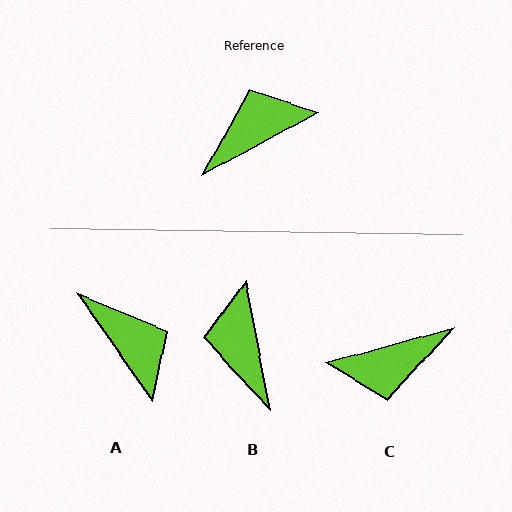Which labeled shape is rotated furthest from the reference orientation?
C, about 167 degrees away.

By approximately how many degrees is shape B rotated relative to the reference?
Approximately 72 degrees counter-clockwise.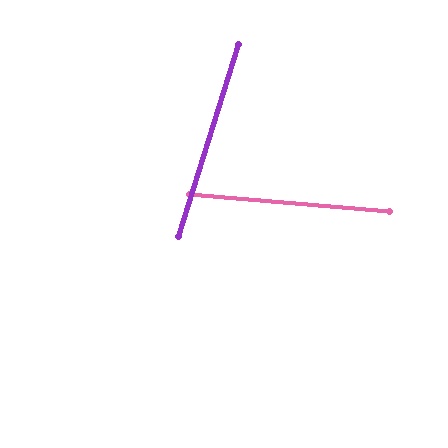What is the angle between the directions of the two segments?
Approximately 78 degrees.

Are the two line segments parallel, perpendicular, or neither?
Neither parallel nor perpendicular — they differ by about 78°.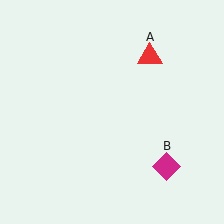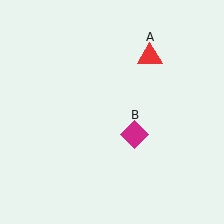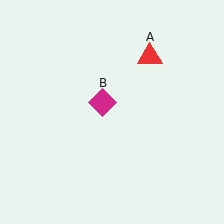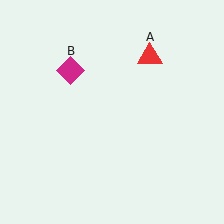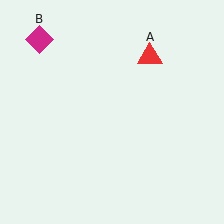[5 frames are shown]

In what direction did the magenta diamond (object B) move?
The magenta diamond (object B) moved up and to the left.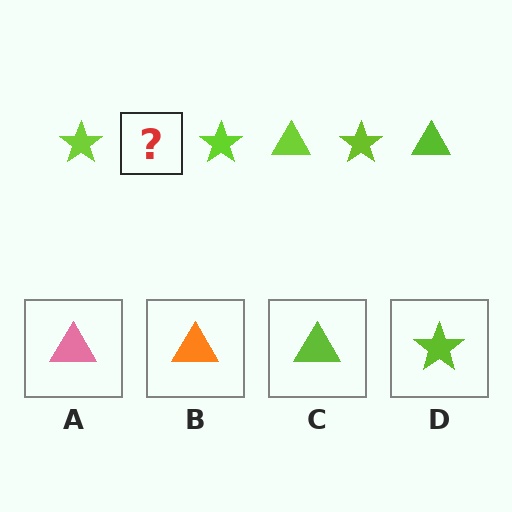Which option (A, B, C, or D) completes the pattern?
C.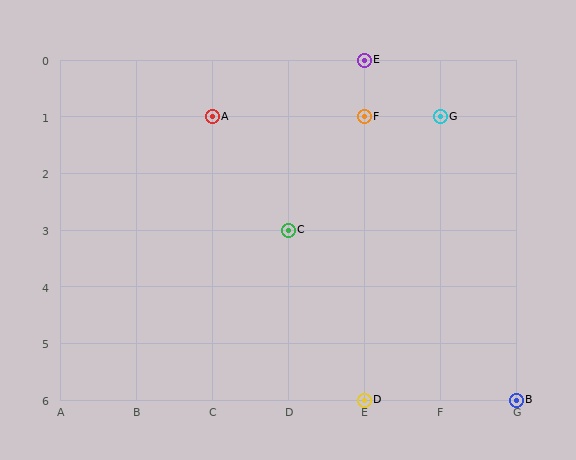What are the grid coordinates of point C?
Point C is at grid coordinates (D, 3).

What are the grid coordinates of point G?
Point G is at grid coordinates (F, 1).